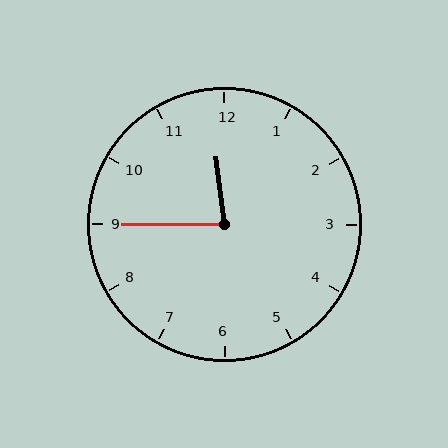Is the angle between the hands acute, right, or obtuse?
It is acute.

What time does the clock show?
11:45.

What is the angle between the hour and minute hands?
Approximately 82 degrees.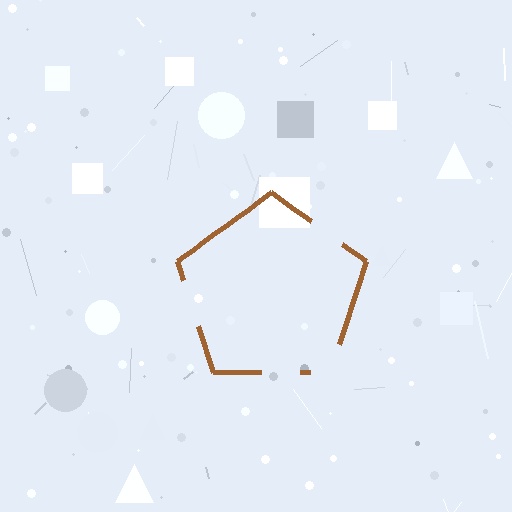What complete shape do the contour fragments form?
The contour fragments form a pentagon.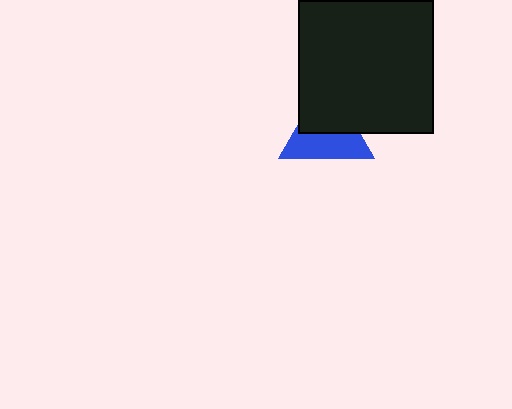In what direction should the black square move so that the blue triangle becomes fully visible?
The black square should move up. That is the shortest direction to clear the overlap and leave the blue triangle fully visible.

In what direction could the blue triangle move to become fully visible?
The blue triangle could move down. That would shift it out from behind the black square entirely.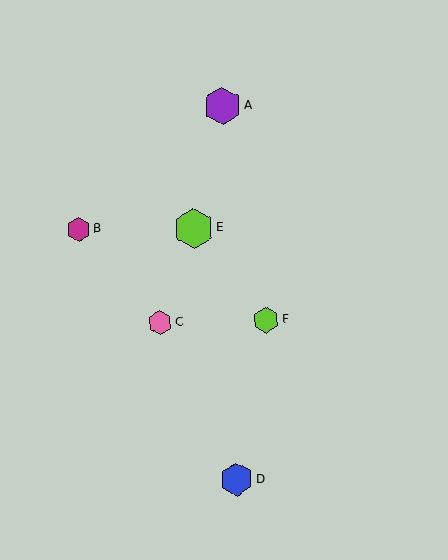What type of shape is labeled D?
Shape D is a blue hexagon.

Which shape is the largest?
The lime hexagon (labeled E) is the largest.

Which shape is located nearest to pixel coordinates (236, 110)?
The purple hexagon (labeled A) at (222, 106) is nearest to that location.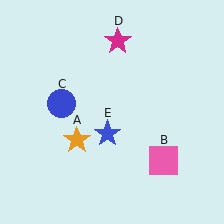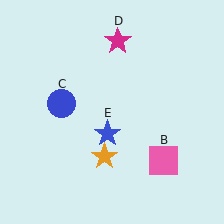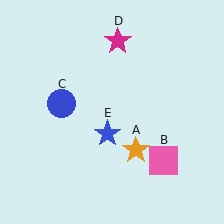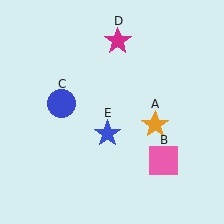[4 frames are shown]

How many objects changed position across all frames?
1 object changed position: orange star (object A).